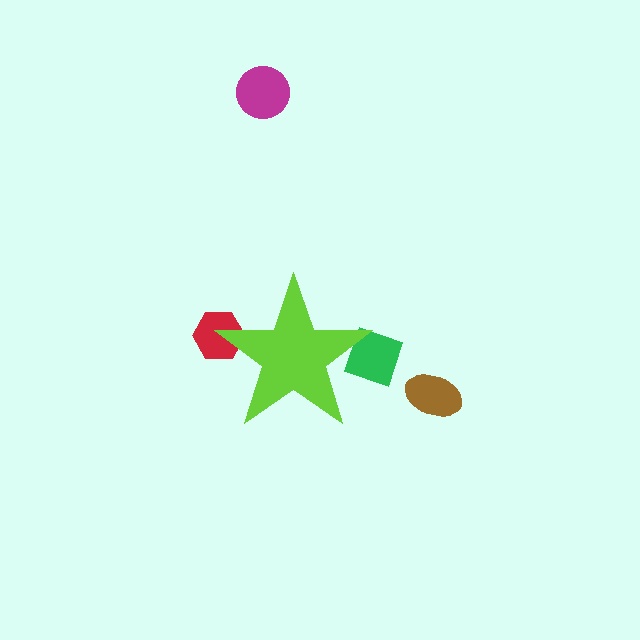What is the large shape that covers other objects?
A lime star.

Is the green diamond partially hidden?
Yes, the green diamond is partially hidden behind the lime star.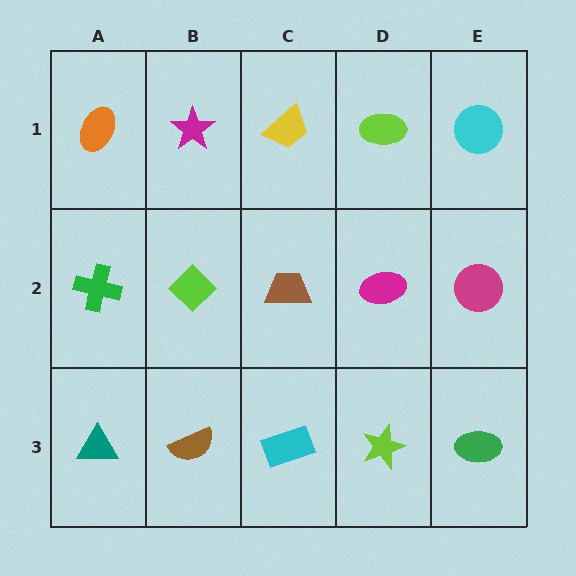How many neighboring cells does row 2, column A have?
3.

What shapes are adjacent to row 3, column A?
A green cross (row 2, column A), a brown semicircle (row 3, column B).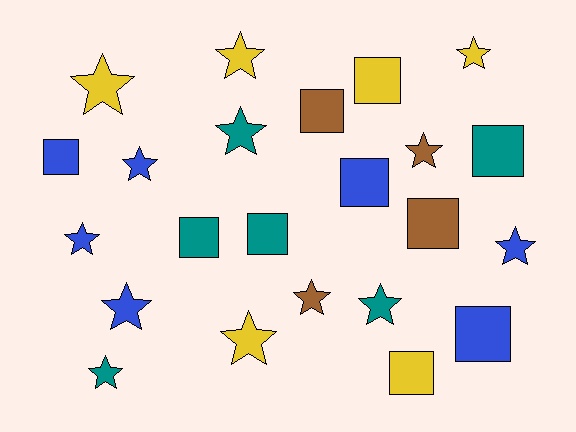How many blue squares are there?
There are 3 blue squares.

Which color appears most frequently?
Blue, with 7 objects.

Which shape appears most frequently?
Star, with 13 objects.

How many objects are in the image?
There are 23 objects.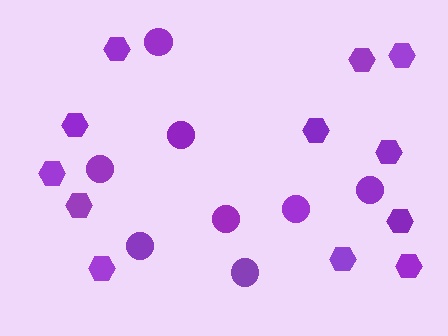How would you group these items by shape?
There are 2 groups: one group of circles (8) and one group of hexagons (12).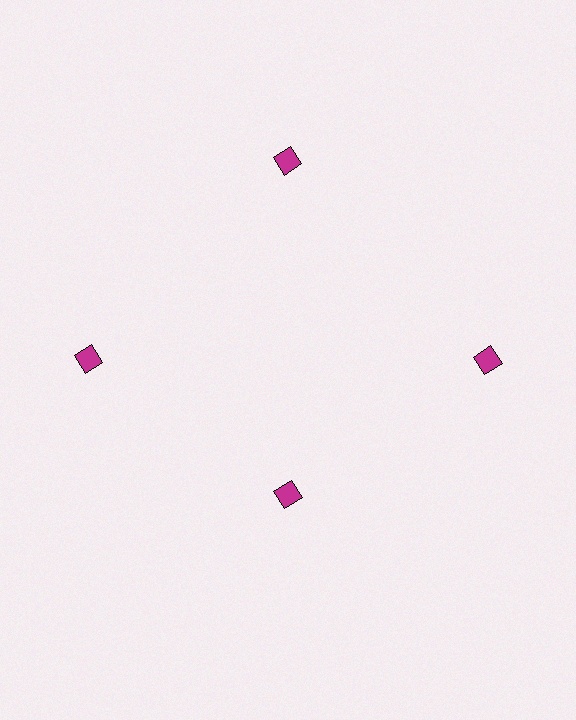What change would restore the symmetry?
The symmetry would be restored by moving it outward, back onto the ring so that all 4 diamonds sit at equal angles and equal distance from the center.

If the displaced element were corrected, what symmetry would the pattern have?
It would have 4-fold rotational symmetry — the pattern would map onto itself every 90 degrees.